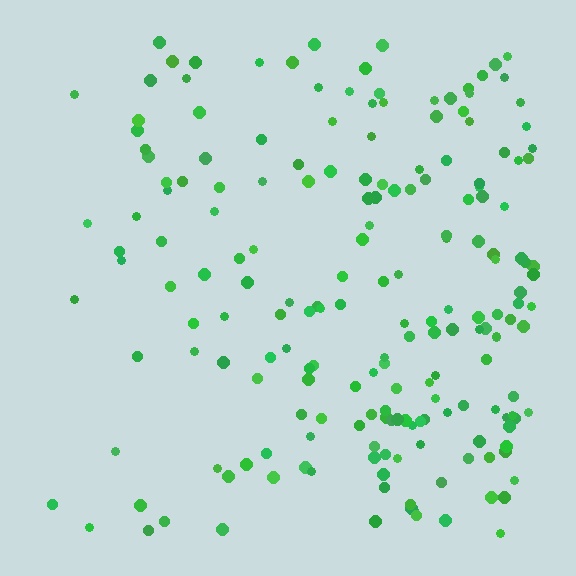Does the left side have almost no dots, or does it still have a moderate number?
Still a moderate number, just noticeably fewer than the right.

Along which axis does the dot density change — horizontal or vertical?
Horizontal.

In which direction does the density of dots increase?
From left to right, with the right side densest.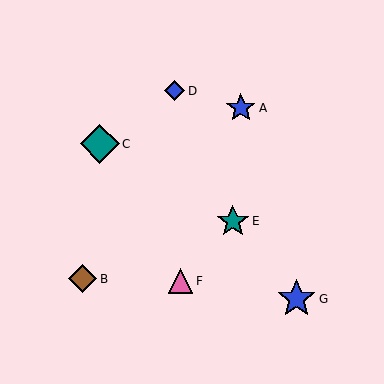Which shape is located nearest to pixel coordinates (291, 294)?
The blue star (labeled G) at (297, 299) is nearest to that location.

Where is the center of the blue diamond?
The center of the blue diamond is at (175, 91).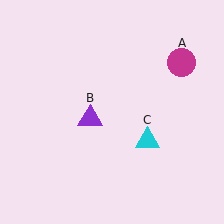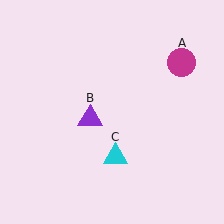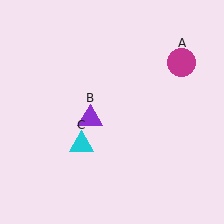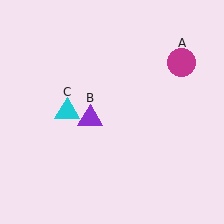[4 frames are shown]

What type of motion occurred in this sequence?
The cyan triangle (object C) rotated clockwise around the center of the scene.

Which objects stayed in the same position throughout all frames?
Magenta circle (object A) and purple triangle (object B) remained stationary.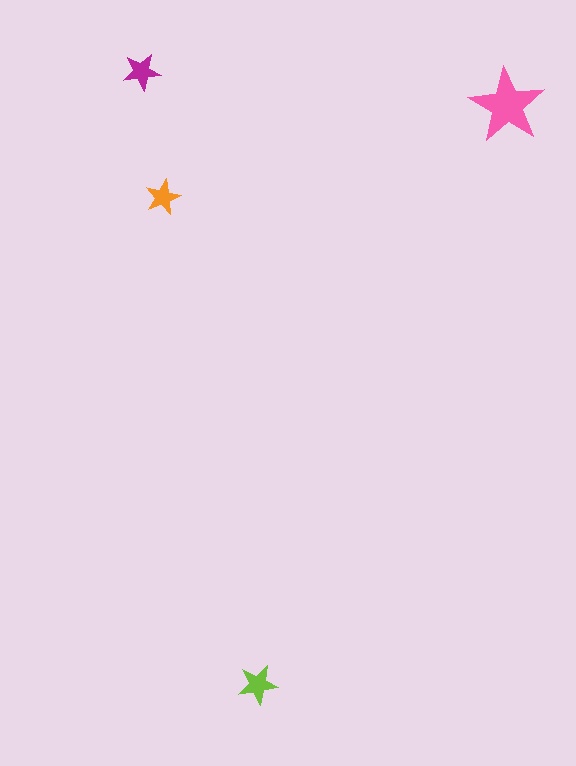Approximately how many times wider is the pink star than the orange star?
About 2 times wider.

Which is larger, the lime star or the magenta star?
The lime one.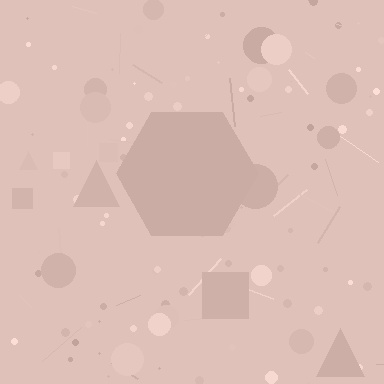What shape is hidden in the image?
A hexagon is hidden in the image.